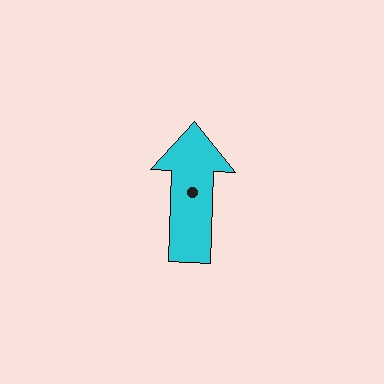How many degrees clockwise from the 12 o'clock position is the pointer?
Approximately 2 degrees.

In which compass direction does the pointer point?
North.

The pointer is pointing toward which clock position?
Roughly 12 o'clock.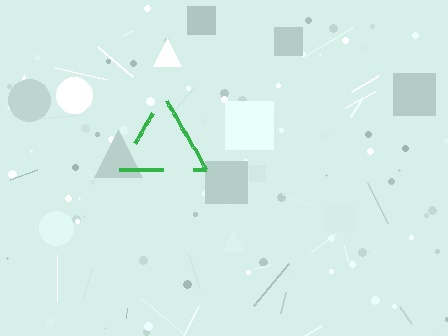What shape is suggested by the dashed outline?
The dashed outline suggests a triangle.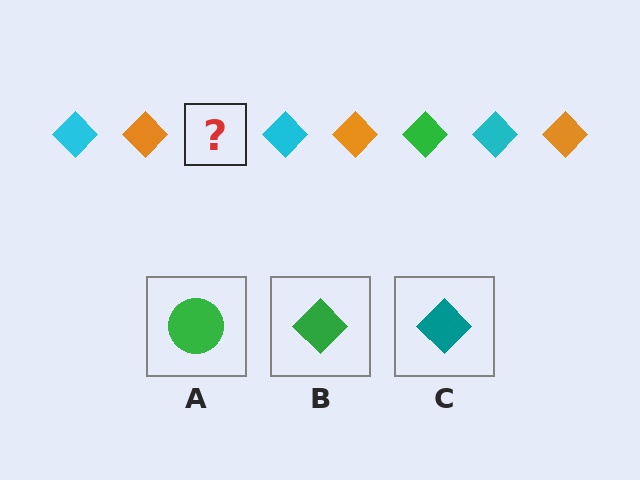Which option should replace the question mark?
Option B.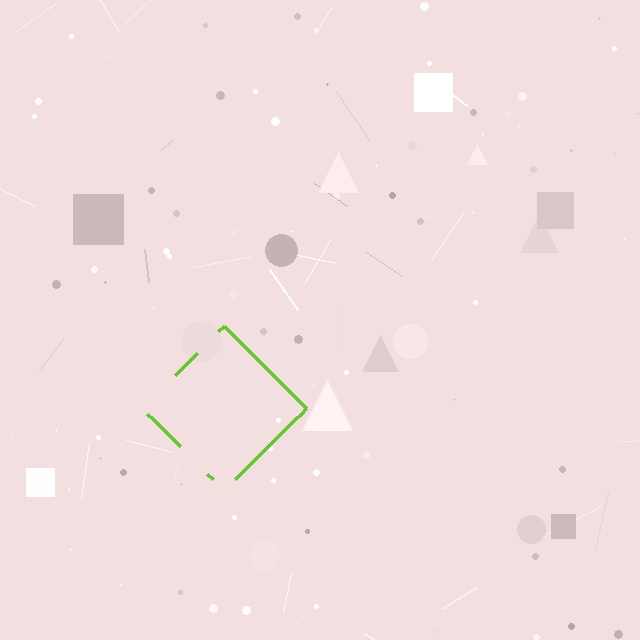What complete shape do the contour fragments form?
The contour fragments form a diamond.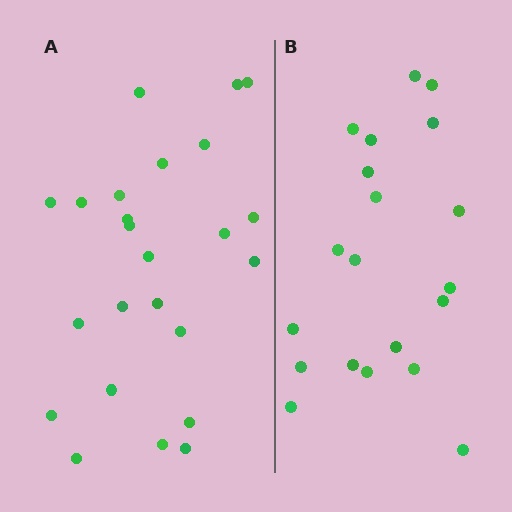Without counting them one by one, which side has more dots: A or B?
Region A (the left region) has more dots.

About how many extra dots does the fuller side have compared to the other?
Region A has about 4 more dots than region B.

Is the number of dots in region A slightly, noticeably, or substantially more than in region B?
Region A has only slightly more — the two regions are fairly close. The ratio is roughly 1.2 to 1.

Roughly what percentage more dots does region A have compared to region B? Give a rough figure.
About 20% more.